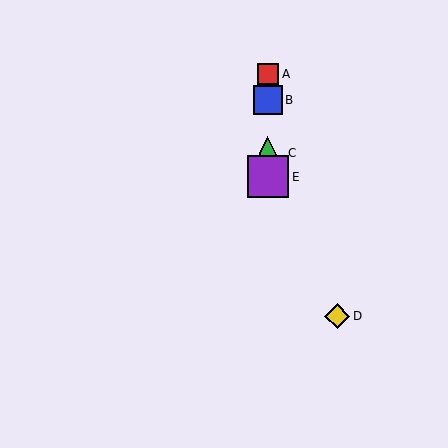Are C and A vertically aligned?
Yes, both are at x≈268.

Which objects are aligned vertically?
Objects A, B, C, E are aligned vertically.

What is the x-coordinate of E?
Object E is at x≈268.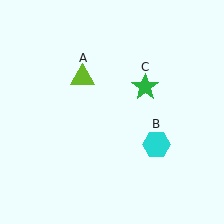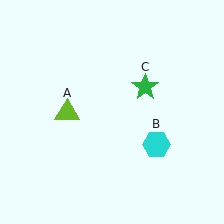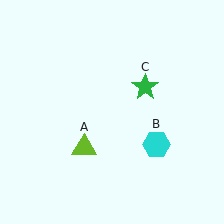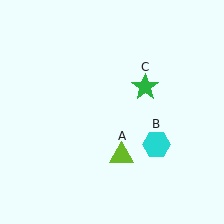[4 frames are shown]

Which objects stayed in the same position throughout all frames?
Cyan hexagon (object B) and green star (object C) remained stationary.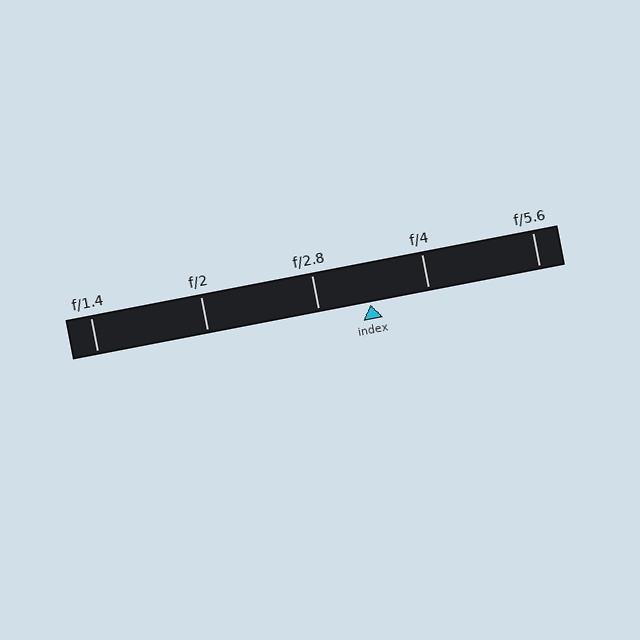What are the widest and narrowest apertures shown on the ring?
The widest aperture shown is f/1.4 and the narrowest is f/5.6.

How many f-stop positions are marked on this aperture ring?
There are 5 f-stop positions marked.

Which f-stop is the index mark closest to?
The index mark is closest to f/2.8.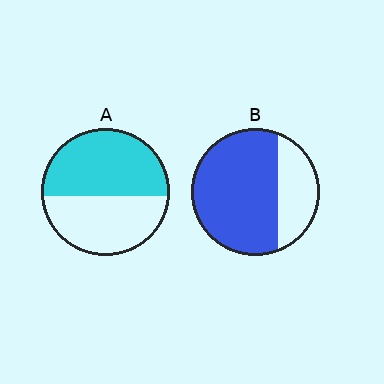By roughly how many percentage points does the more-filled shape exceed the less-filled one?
By roughly 20 percentage points (B over A).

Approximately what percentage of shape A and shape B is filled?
A is approximately 55% and B is approximately 70%.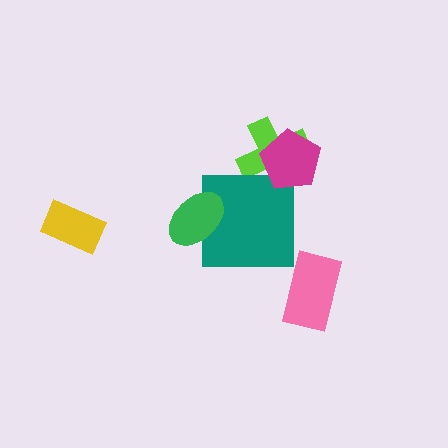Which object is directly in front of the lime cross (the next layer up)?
The teal square is directly in front of the lime cross.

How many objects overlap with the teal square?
2 objects overlap with the teal square.